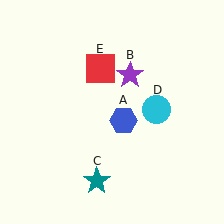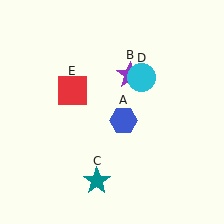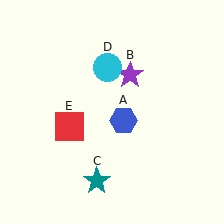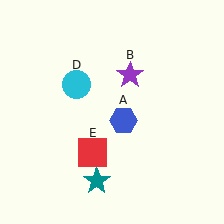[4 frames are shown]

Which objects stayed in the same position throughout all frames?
Blue hexagon (object A) and purple star (object B) and teal star (object C) remained stationary.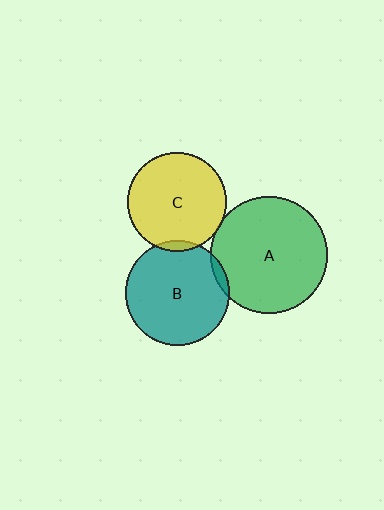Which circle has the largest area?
Circle A (green).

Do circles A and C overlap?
Yes.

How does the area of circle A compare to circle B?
Approximately 1.3 times.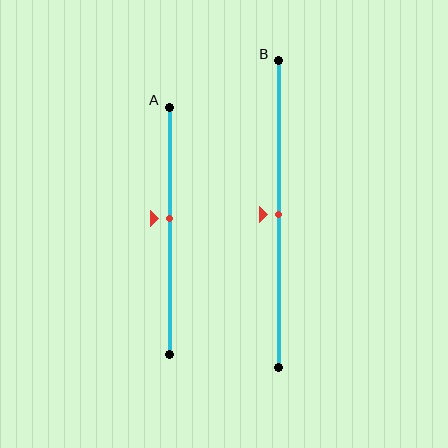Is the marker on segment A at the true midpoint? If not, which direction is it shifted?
No, the marker on segment A is shifted upward by about 5% of the segment length.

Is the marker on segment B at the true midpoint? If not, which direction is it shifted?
Yes, the marker on segment B is at the true midpoint.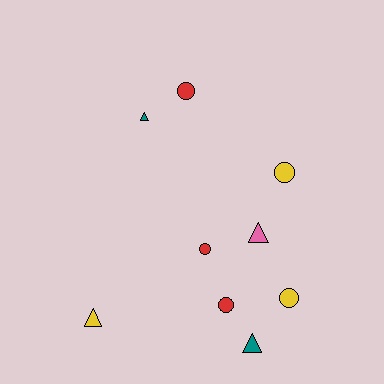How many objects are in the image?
There are 9 objects.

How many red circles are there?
There are 3 red circles.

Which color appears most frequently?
Yellow, with 3 objects.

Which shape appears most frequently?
Circle, with 5 objects.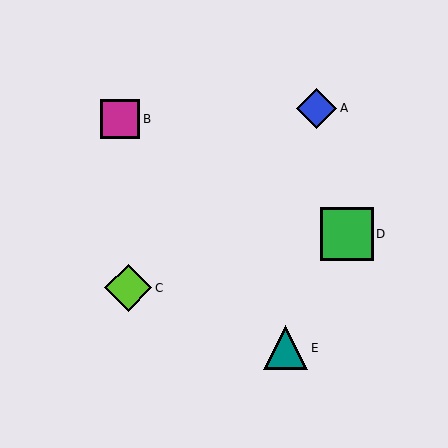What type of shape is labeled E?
Shape E is a teal triangle.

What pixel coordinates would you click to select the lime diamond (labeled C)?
Click at (128, 288) to select the lime diamond C.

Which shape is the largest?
The green square (labeled D) is the largest.